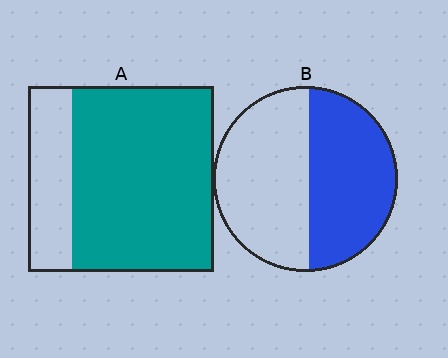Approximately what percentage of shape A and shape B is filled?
A is approximately 75% and B is approximately 50%.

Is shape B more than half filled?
Roughly half.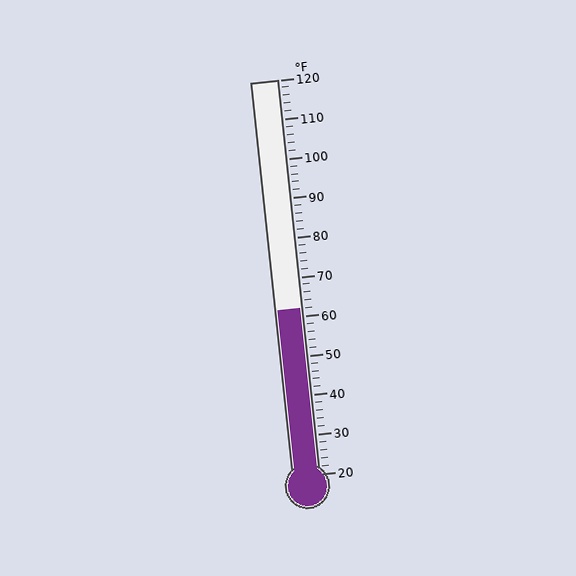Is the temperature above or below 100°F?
The temperature is below 100°F.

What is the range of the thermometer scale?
The thermometer scale ranges from 20°F to 120°F.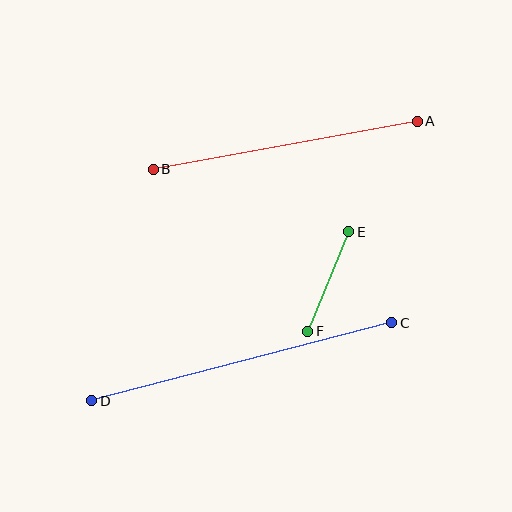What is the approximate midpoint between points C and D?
The midpoint is at approximately (242, 362) pixels.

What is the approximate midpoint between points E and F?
The midpoint is at approximately (328, 282) pixels.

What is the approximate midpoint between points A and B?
The midpoint is at approximately (285, 145) pixels.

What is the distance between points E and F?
The distance is approximately 108 pixels.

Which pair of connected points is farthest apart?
Points C and D are farthest apart.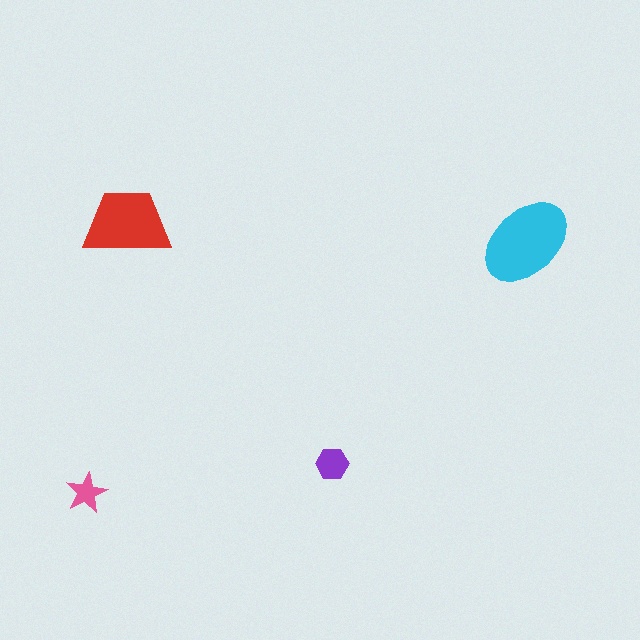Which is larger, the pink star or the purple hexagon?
The purple hexagon.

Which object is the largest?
The cyan ellipse.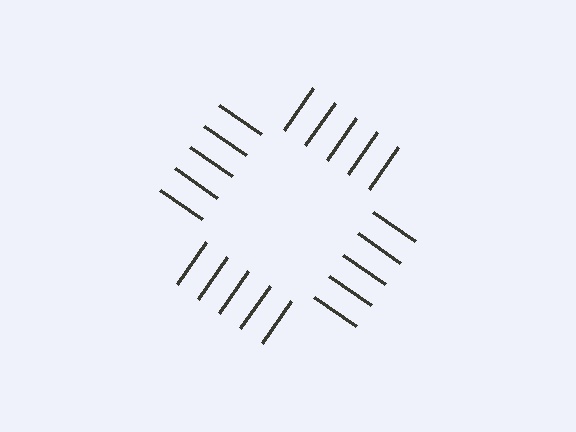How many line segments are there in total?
20 — 5 along each of the 4 edges.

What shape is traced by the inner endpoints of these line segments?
An illusory square — the line segments terminate on its edges but no continuous stroke is drawn.